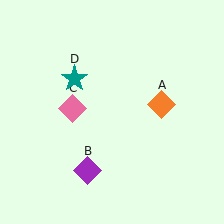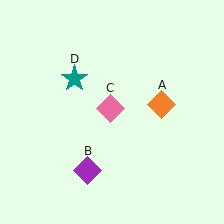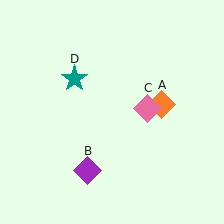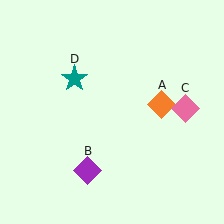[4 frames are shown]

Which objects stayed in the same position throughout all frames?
Orange diamond (object A) and purple diamond (object B) and teal star (object D) remained stationary.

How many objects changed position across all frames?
1 object changed position: pink diamond (object C).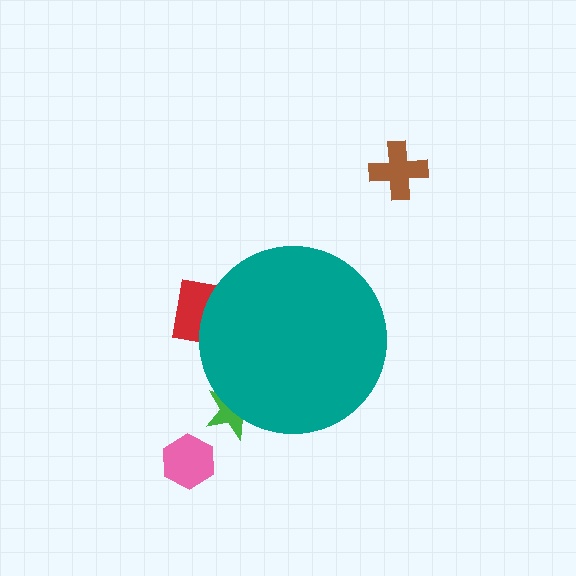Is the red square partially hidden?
Yes, the red square is partially hidden behind the teal circle.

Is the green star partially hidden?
Yes, the green star is partially hidden behind the teal circle.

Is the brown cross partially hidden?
No, the brown cross is fully visible.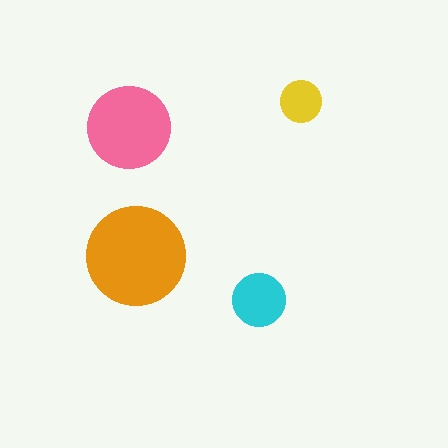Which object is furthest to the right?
The yellow circle is rightmost.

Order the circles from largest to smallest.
the orange one, the pink one, the cyan one, the yellow one.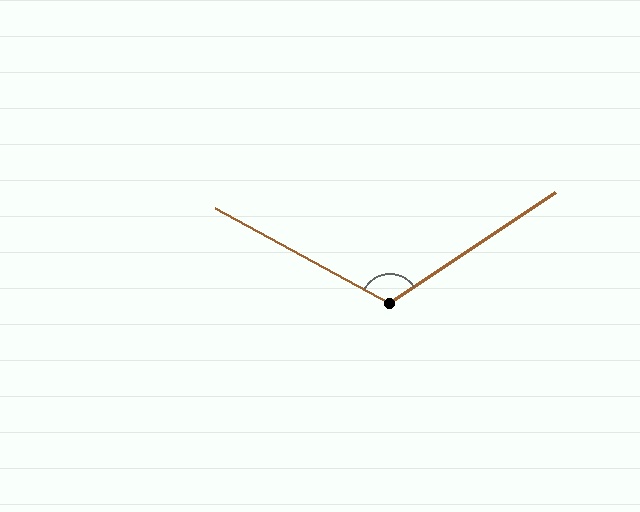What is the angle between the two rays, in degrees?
Approximately 118 degrees.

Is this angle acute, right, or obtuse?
It is obtuse.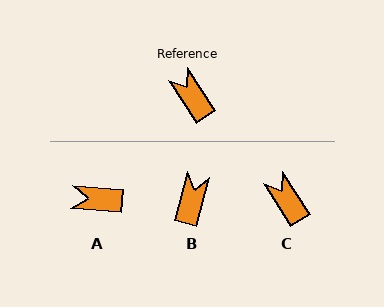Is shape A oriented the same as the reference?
No, it is off by about 52 degrees.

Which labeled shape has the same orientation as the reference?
C.